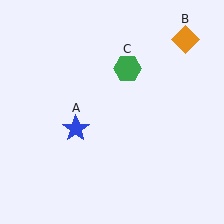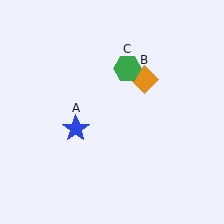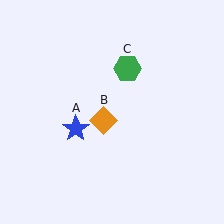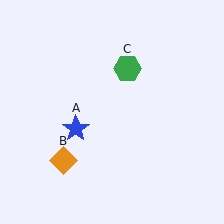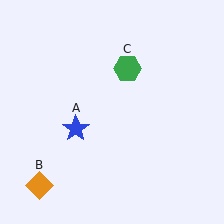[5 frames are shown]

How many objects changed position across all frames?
1 object changed position: orange diamond (object B).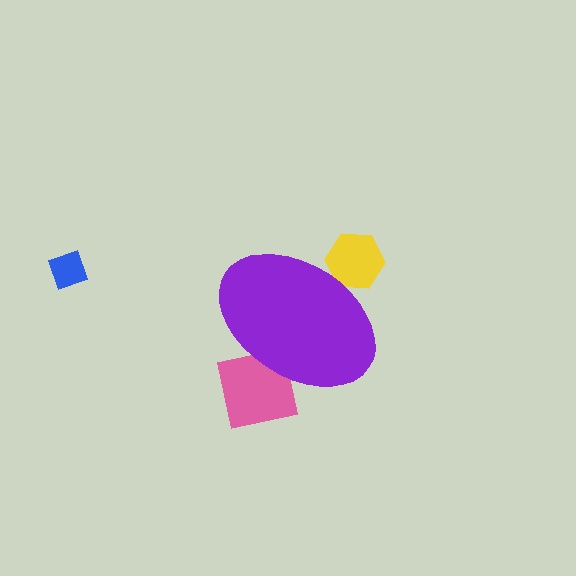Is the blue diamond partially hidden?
No, the blue diamond is fully visible.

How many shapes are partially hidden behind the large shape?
2 shapes are partially hidden.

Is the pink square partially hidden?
Yes, the pink square is partially hidden behind the purple ellipse.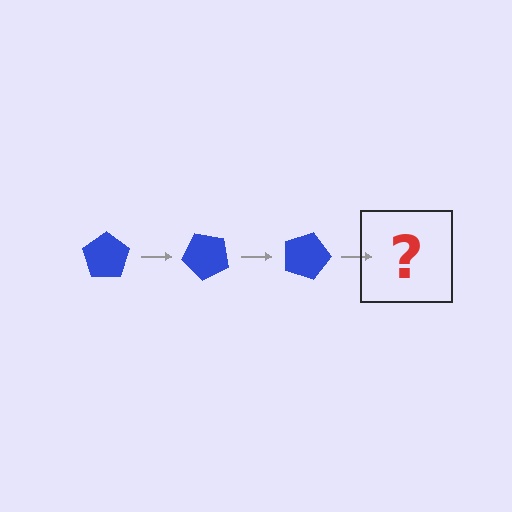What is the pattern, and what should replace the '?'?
The pattern is that the pentagon rotates 45 degrees each step. The '?' should be a blue pentagon rotated 135 degrees.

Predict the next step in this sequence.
The next step is a blue pentagon rotated 135 degrees.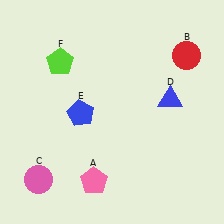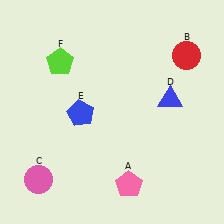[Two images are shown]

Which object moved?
The pink pentagon (A) moved right.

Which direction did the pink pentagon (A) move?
The pink pentagon (A) moved right.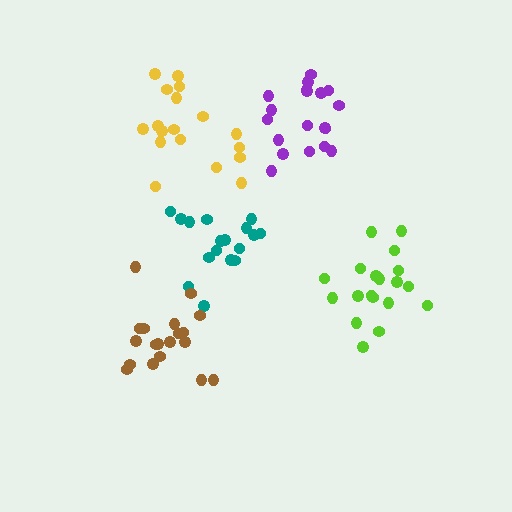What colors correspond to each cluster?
The clusters are colored: teal, lime, yellow, brown, purple.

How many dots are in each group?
Group 1: 17 dots, Group 2: 19 dots, Group 3: 18 dots, Group 4: 19 dots, Group 5: 19 dots (92 total).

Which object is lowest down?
The brown cluster is bottommost.